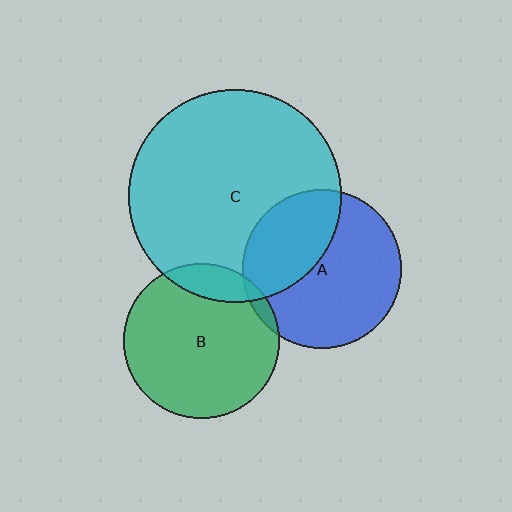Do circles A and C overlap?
Yes.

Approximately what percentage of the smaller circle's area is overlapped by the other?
Approximately 35%.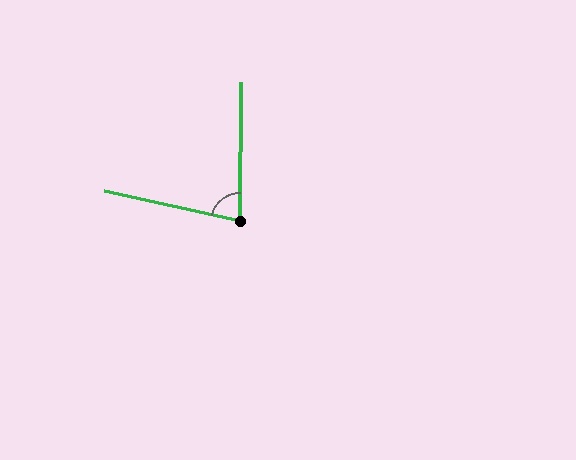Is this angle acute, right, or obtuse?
It is acute.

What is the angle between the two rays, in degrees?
Approximately 78 degrees.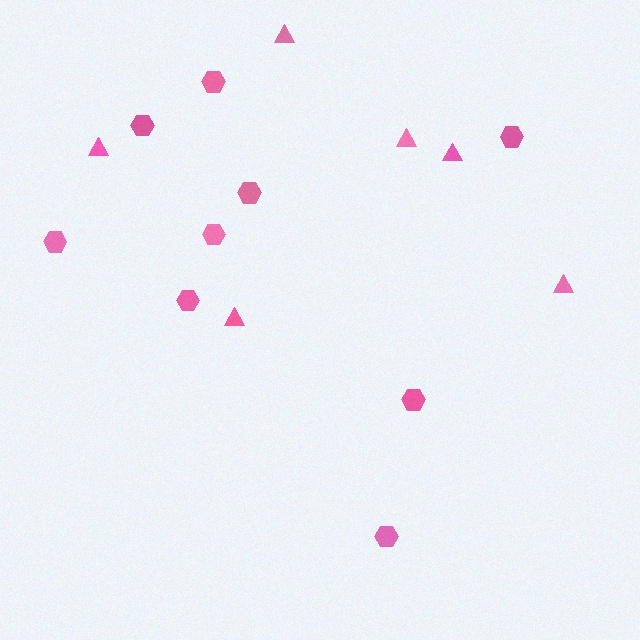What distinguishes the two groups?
There are 2 groups: one group of hexagons (9) and one group of triangles (6).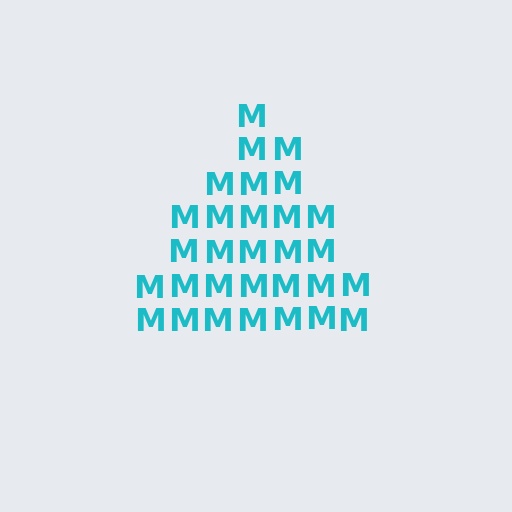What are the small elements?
The small elements are letter M's.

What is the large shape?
The large shape is a triangle.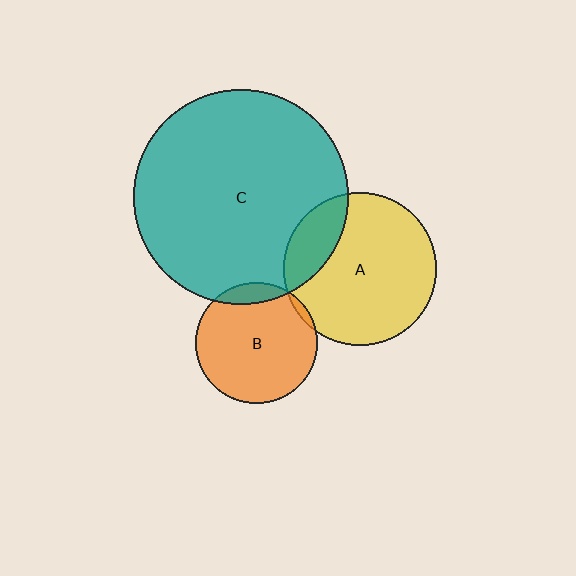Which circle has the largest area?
Circle C (teal).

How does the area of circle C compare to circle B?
Approximately 3.1 times.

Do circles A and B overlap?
Yes.